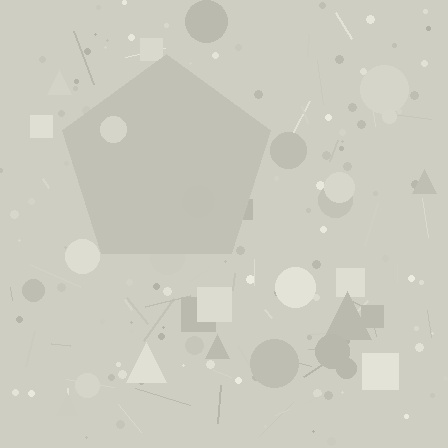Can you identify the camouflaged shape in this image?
The camouflaged shape is a pentagon.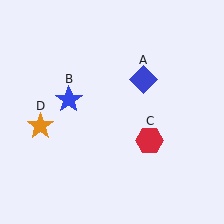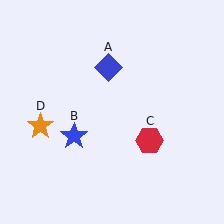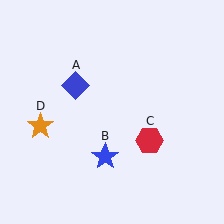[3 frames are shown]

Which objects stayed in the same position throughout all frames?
Red hexagon (object C) and orange star (object D) remained stationary.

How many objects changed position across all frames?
2 objects changed position: blue diamond (object A), blue star (object B).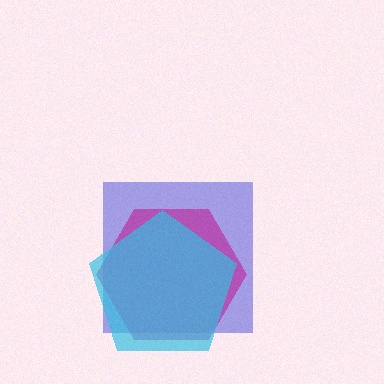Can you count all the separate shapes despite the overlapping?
Yes, there are 3 separate shapes.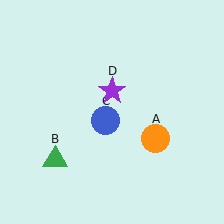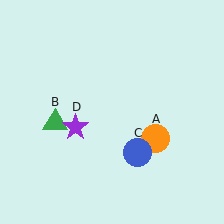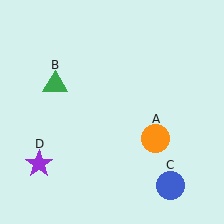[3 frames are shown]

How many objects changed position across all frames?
3 objects changed position: green triangle (object B), blue circle (object C), purple star (object D).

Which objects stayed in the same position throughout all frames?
Orange circle (object A) remained stationary.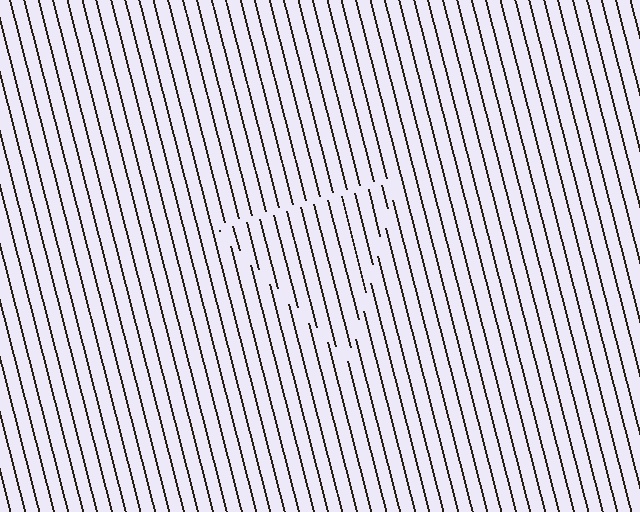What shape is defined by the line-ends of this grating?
An illusory triangle. The interior of the shape contains the same grating, shifted by half a period — the contour is defined by the phase discontinuity where line-ends from the inner and outer gratings abut.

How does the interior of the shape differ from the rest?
The interior of the shape contains the same grating, shifted by half a period — the contour is defined by the phase discontinuity where line-ends from the inner and outer gratings abut.